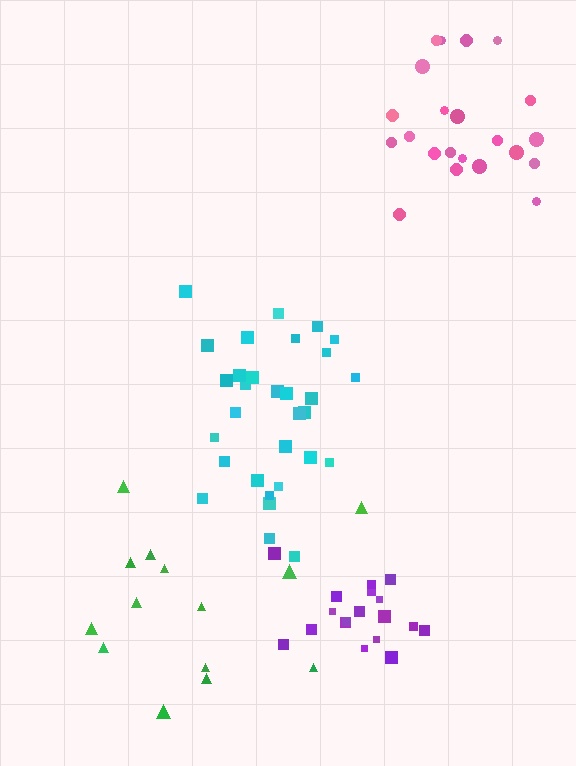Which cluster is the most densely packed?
Purple.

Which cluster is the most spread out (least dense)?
Green.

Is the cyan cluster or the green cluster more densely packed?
Cyan.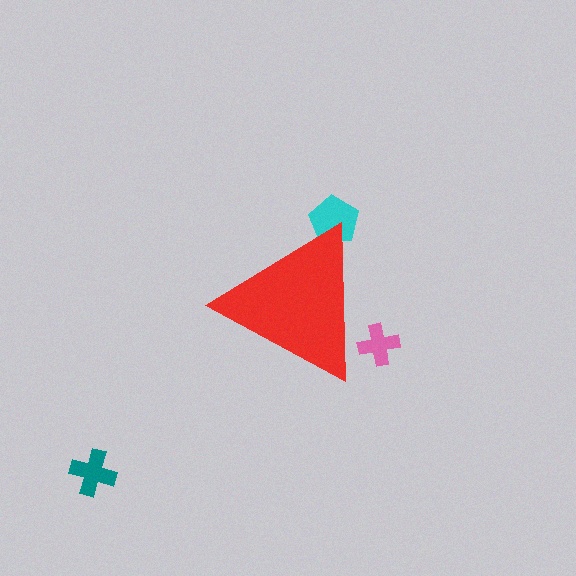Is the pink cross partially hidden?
Yes, the pink cross is partially hidden behind the red triangle.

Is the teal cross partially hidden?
No, the teal cross is fully visible.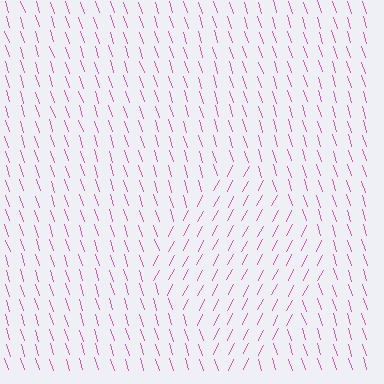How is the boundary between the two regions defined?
The boundary is defined purely by a change in line orientation (approximately 45 degrees difference). All lines are the same color and thickness.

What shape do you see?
I see a diamond.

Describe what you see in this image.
The image is filled with small pink line segments. A diamond region in the image has lines oriented differently from the surrounding lines, creating a visible texture boundary.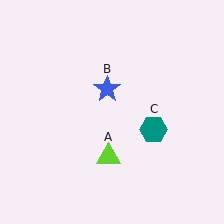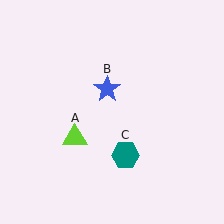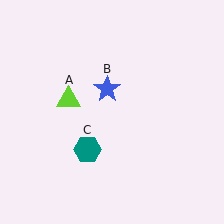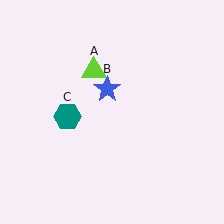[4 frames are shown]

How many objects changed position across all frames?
2 objects changed position: lime triangle (object A), teal hexagon (object C).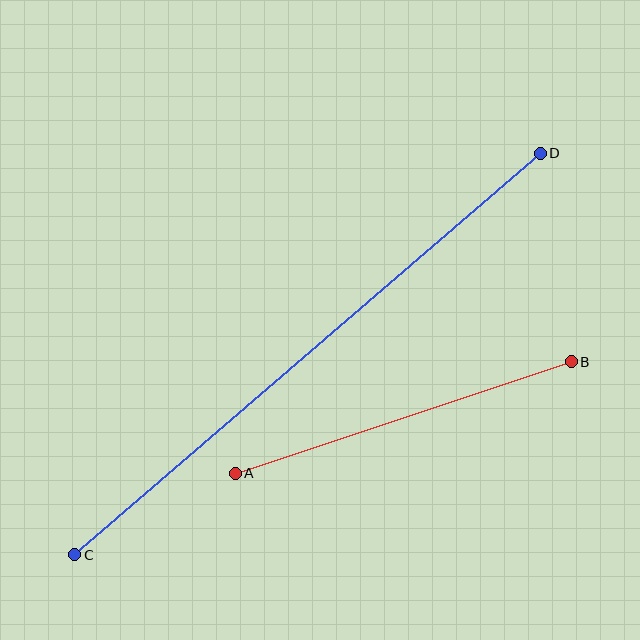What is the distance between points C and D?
The distance is approximately 615 pixels.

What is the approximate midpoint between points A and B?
The midpoint is at approximately (403, 417) pixels.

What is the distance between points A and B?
The distance is approximately 354 pixels.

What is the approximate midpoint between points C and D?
The midpoint is at approximately (308, 354) pixels.